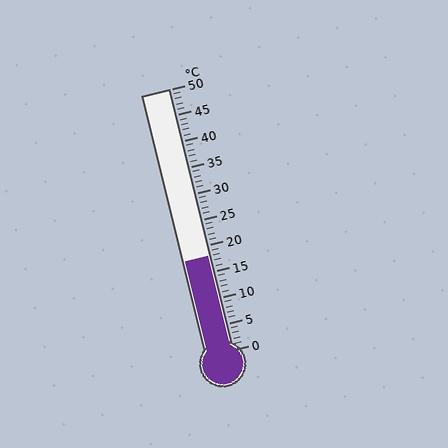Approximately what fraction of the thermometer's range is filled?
The thermometer is filled to approximately 35% of its range.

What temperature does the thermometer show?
The thermometer shows approximately 18°C.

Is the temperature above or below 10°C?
The temperature is above 10°C.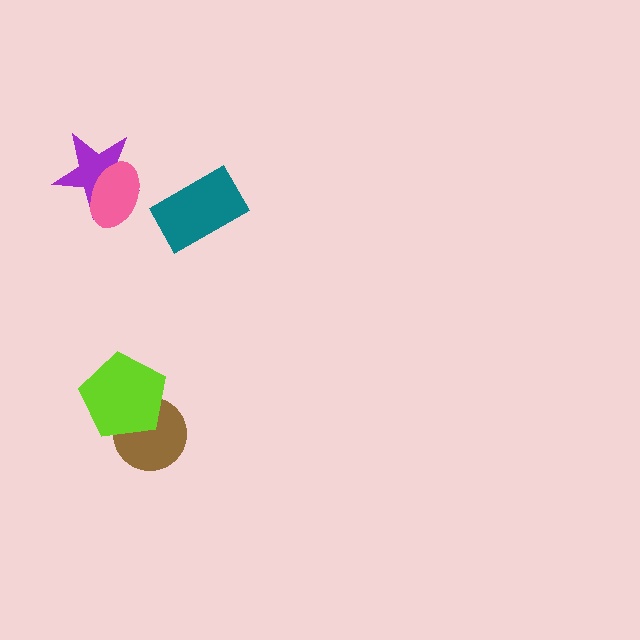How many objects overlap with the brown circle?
1 object overlaps with the brown circle.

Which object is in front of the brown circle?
The lime pentagon is in front of the brown circle.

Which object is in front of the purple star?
The pink ellipse is in front of the purple star.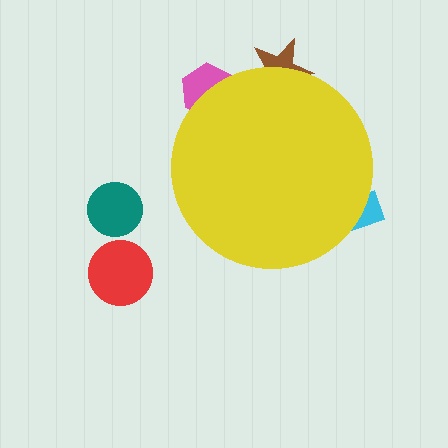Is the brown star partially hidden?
Yes, the brown star is partially hidden behind the yellow circle.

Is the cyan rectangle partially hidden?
Yes, the cyan rectangle is partially hidden behind the yellow circle.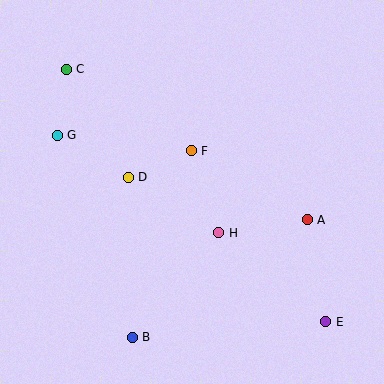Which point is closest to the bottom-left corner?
Point B is closest to the bottom-left corner.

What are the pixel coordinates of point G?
Point G is at (57, 135).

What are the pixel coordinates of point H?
Point H is at (219, 233).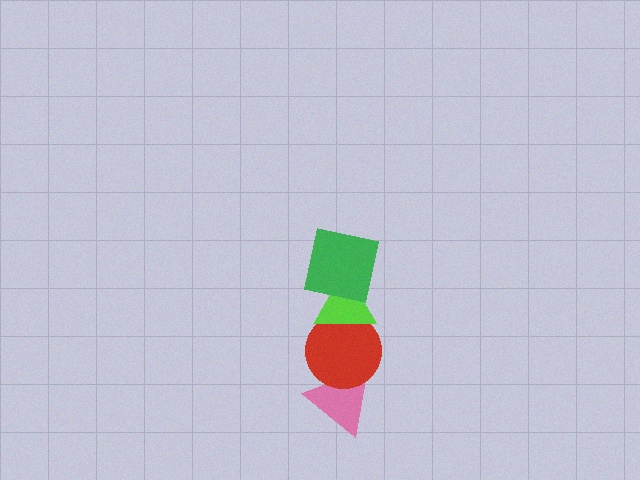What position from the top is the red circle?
The red circle is 3rd from the top.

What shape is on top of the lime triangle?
The green square is on top of the lime triangle.